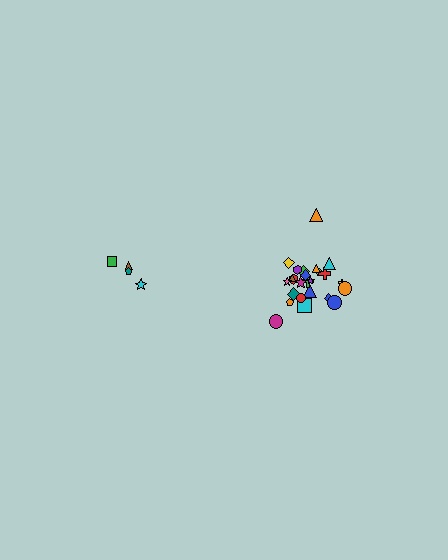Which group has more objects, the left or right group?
The right group.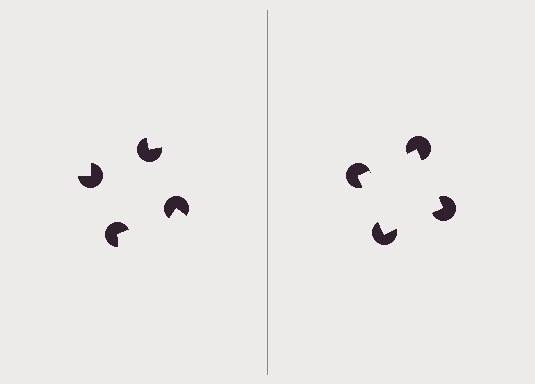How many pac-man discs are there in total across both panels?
8 — 4 on each side.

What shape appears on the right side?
An illusory square.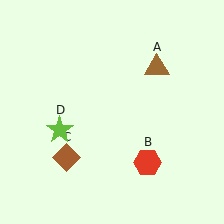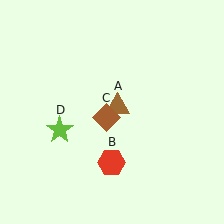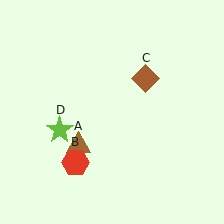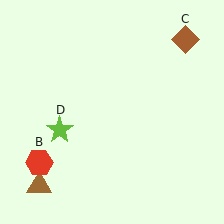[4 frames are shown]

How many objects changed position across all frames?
3 objects changed position: brown triangle (object A), red hexagon (object B), brown diamond (object C).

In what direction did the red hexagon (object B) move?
The red hexagon (object B) moved left.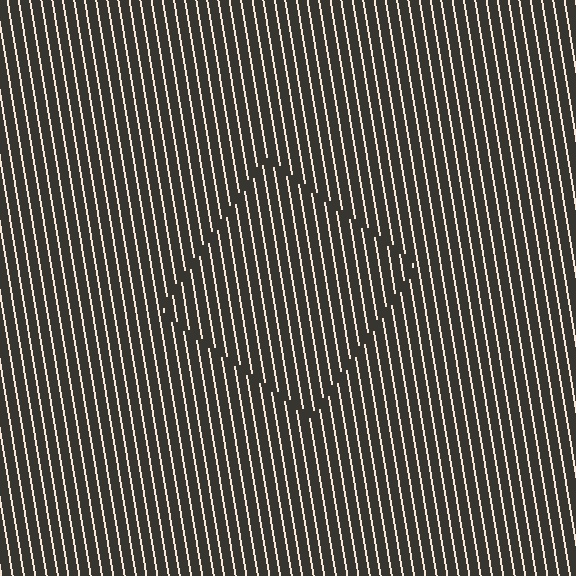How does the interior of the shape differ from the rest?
The interior of the shape contains the same grating, shifted by half a period — the contour is defined by the phase discontinuity where line-ends from the inner and outer gratings abut.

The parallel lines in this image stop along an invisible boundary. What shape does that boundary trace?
An illusory square. The interior of the shape contains the same grating, shifted by half a period — the contour is defined by the phase discontinuity where line-ends from the inner and outer gratings abut.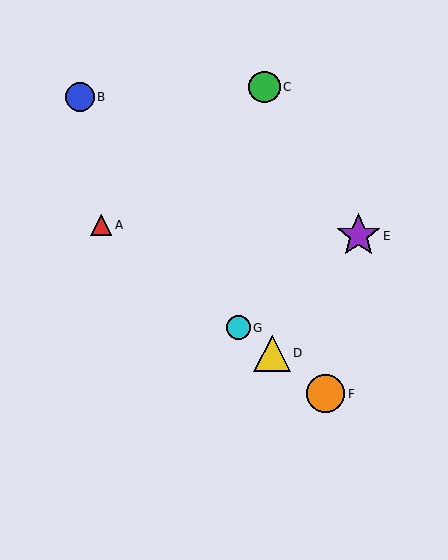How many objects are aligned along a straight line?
4 objects (A, D, F, G) are aligned along a straight line.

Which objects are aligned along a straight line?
Objects A, D, F, G are aligned along a straight line.